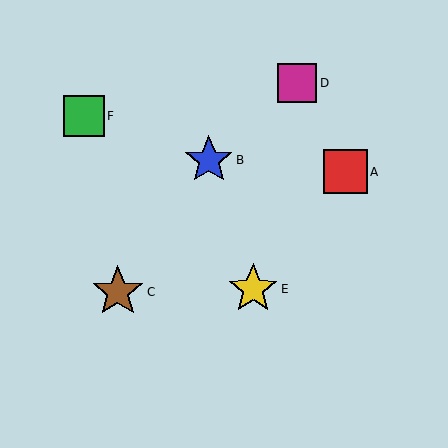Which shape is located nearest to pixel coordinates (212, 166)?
The blue star (labeled B) at (209, 160) is nearest to that location.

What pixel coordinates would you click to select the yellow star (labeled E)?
Click at (253, 289) to select the yellow star E.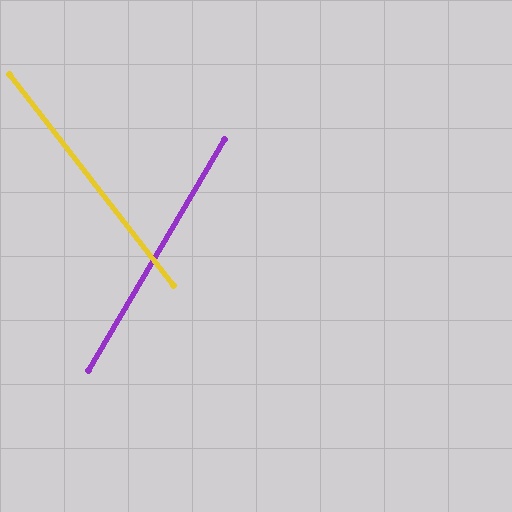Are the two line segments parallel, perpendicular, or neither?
Neither parallel nor perpendicular — they differ by about 68°.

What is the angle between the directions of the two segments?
Approximately 68 degrees.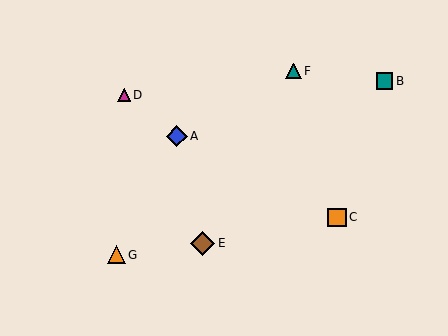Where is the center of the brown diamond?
The center of the brown diamond is at (203, 243).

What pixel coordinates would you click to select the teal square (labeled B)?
Click at (384, 81) to select the teal square B.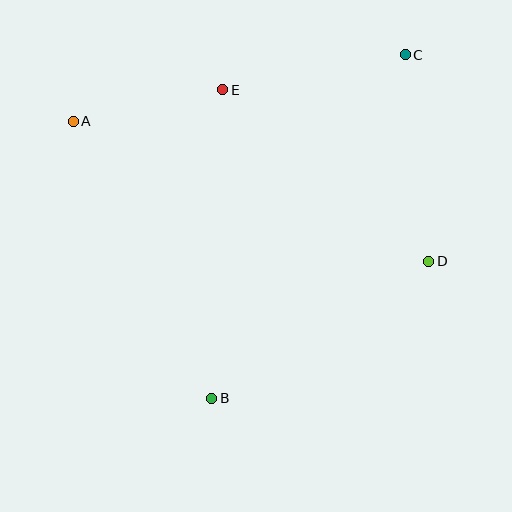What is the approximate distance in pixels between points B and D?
The distance between B and D is approximately 257 pixels.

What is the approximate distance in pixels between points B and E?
The distance between B and E is approximately 309 pixels.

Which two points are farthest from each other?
Points B and C are farthest from each other.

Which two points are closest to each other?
Points A and E are closest to each other.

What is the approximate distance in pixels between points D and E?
The distance between D and E is approximately 268 pixels.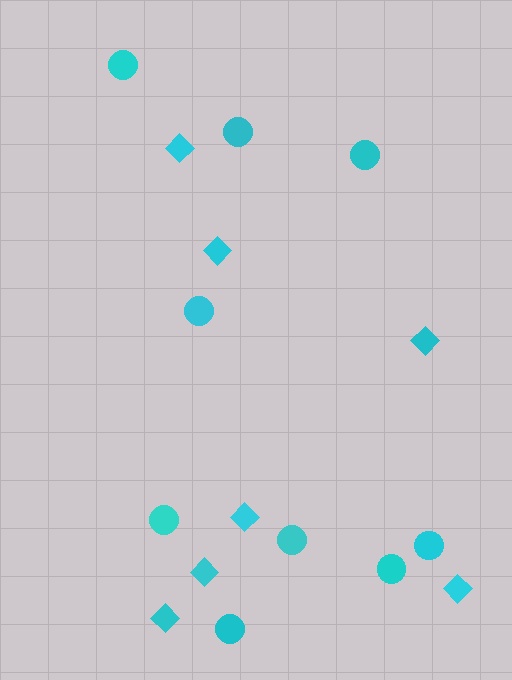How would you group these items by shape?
There are 2 groups: one group of diamonds (7) and one group of circles (9).